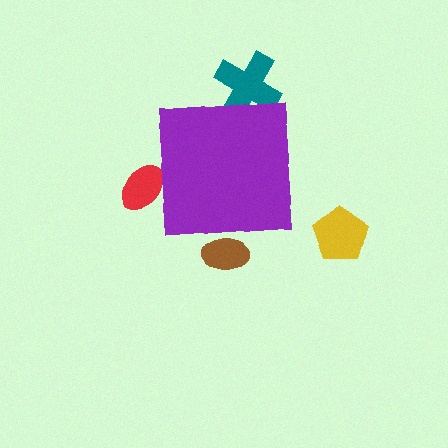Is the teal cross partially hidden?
Yes, the teal cross is partially hidden behind the purple square.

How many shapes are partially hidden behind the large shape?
3 shapes are partially hidden.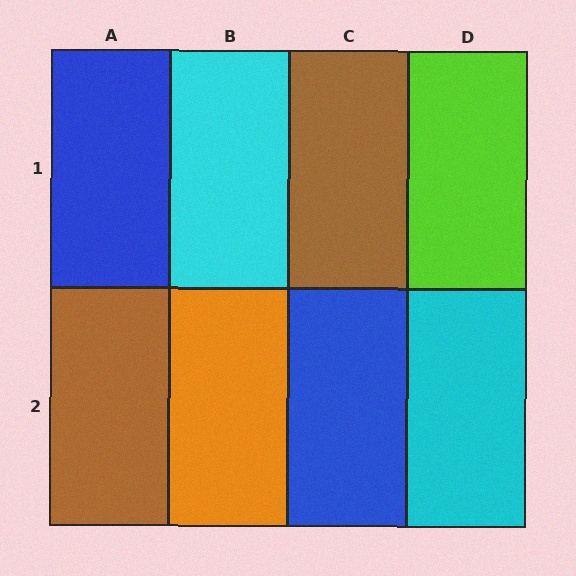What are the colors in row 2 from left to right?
Brown, orange, blue, cyan.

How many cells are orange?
1 cell is orange.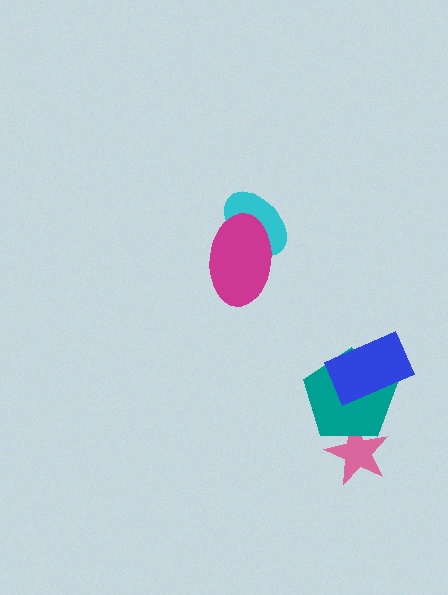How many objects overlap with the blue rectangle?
1 object overlaps with the blue rectangle.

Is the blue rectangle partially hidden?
No, no other shape covers it.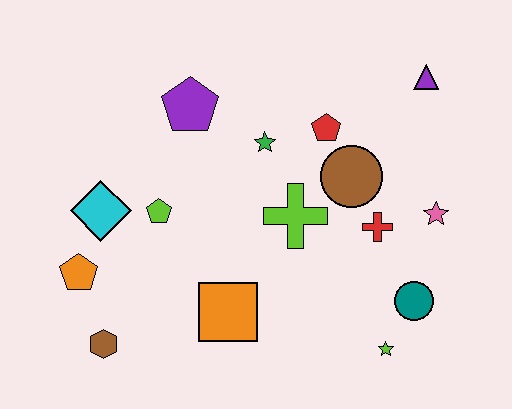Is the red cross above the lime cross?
No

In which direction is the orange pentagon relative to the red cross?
The orange pentagon is to the left of the red cross.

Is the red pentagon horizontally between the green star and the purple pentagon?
No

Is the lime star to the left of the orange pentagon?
No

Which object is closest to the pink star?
The red cross is closest to the pink star.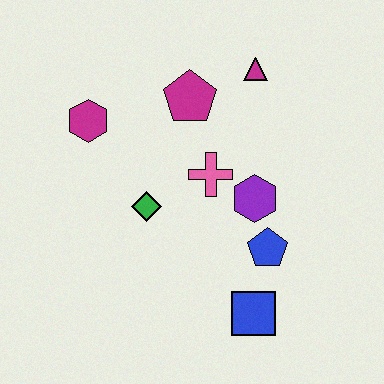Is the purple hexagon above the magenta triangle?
No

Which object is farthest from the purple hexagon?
The magenta hexagon is farthest from the purple hexagon.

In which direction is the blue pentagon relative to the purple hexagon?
The blue pentagon is below the purple hexagon.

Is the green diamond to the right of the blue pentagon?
No